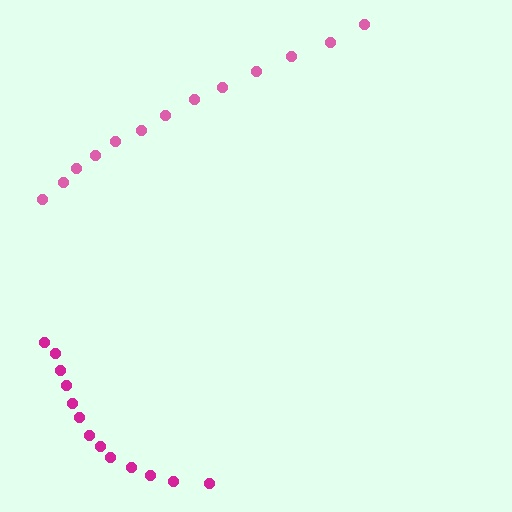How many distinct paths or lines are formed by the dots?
There are 2 distinct paths.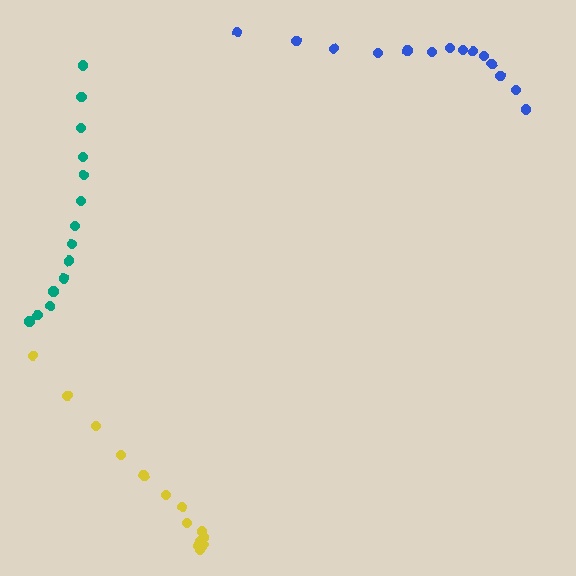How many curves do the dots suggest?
There are 3 distinct paths.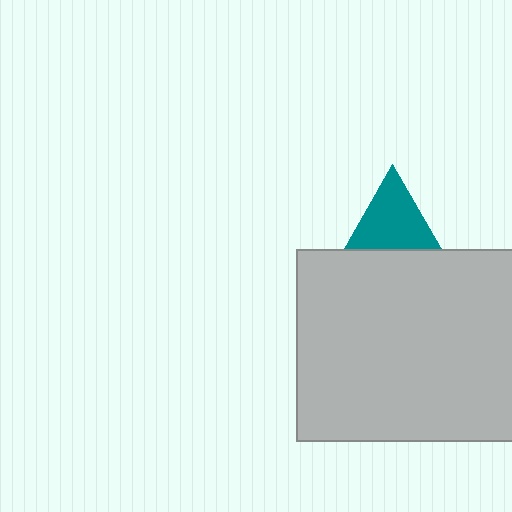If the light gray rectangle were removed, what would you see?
You would see the complete teal triangle.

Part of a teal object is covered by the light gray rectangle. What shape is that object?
It is a triangle.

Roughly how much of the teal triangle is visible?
Most of it is visible (roughly 68%).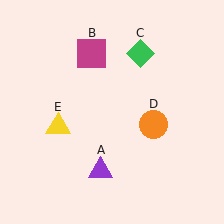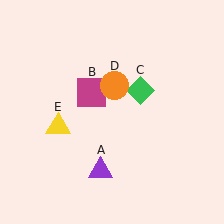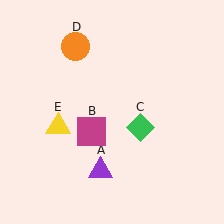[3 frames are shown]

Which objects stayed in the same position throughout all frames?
Purple triangle (object A) and yellow triangle (object E) remained stationary.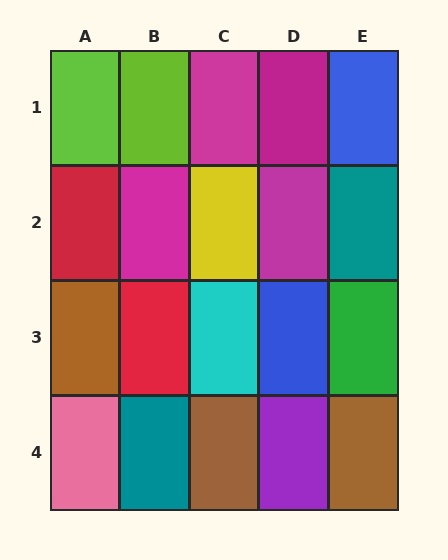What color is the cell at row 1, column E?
Blue.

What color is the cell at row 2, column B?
Magenta.